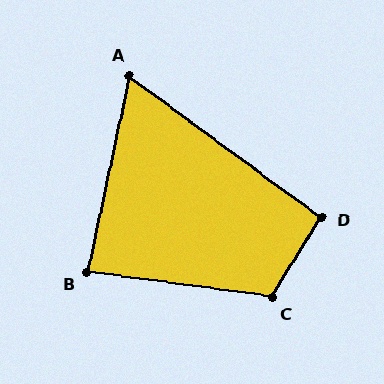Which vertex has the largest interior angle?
C, at approximately 114 degrees.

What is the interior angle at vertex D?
Approximately 94 degrees (approximately right).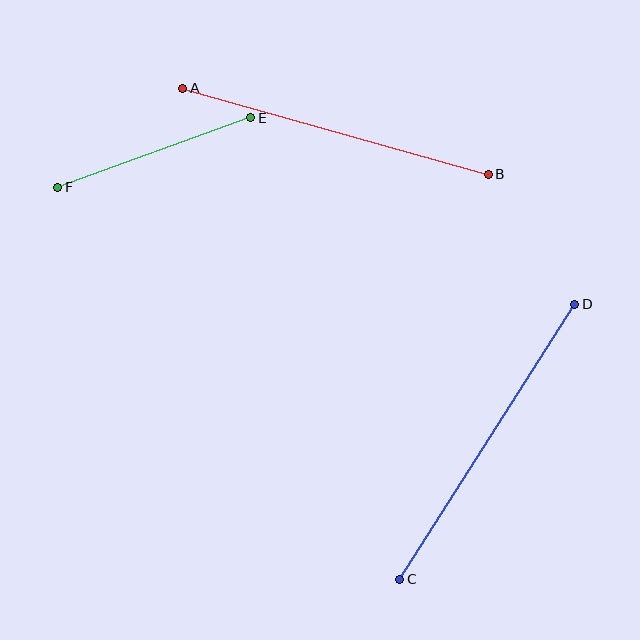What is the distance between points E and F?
The distance is approximately 205 pixels.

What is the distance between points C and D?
The distance is approximately 326 pixels.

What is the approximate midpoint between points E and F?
The midpoint is at approximately (154, 153) pixels.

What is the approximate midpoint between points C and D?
The midpoint is at approximately (487, 442) pixels.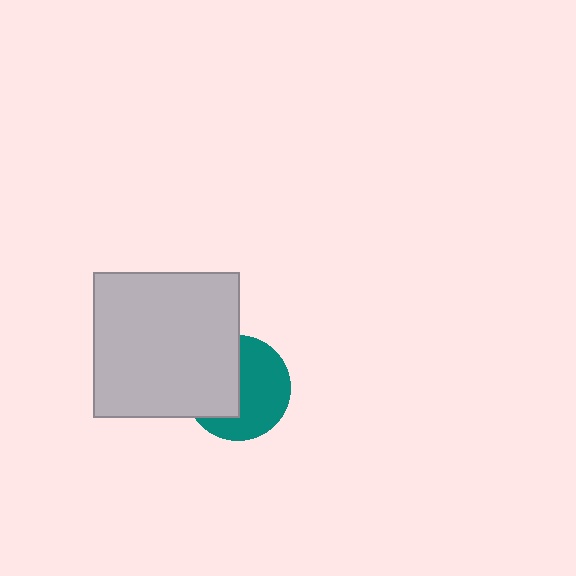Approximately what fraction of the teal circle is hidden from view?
Roughly 43% of the teal circle is hidden behind the light gray square.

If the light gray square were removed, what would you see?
You would see the complete teal circle.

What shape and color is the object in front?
The object in front is a light gray square.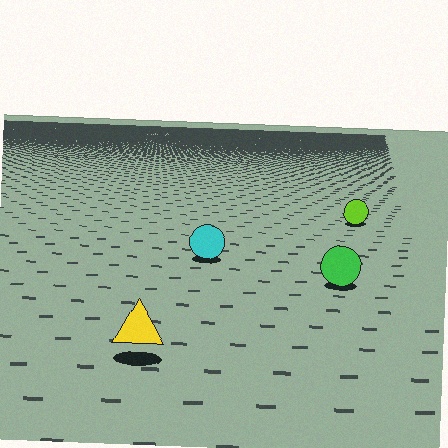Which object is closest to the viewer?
The yellow triangle is closest. The texture marks near it are larger and more spread out.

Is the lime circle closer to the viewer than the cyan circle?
No. The cyan circle is closer — you can tell from the texture gradient: the ground texture is coarser near it.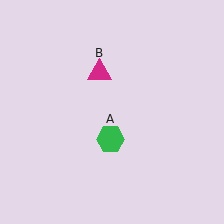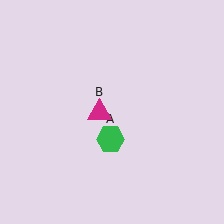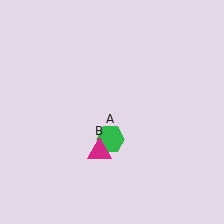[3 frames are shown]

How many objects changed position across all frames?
1 object changed position: magenta triangle (object B).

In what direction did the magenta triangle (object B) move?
The magenta triangle (object B) moved down.